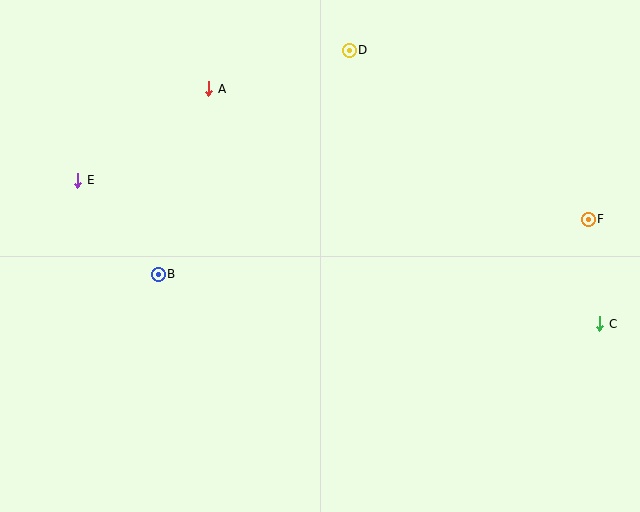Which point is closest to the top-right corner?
Point F is closest to the top-right corner.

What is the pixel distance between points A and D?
The distance between A and D is 146 pixels.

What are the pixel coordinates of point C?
Point C is at (600, 324).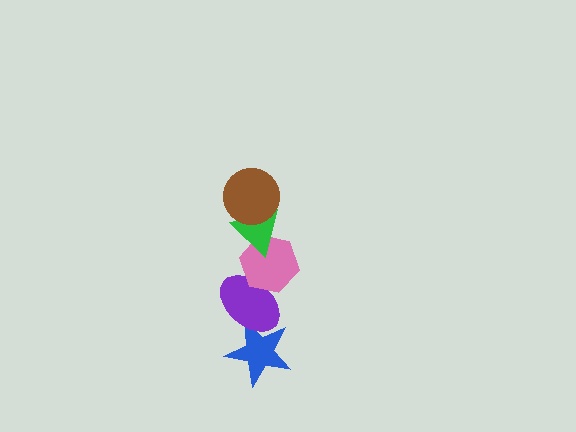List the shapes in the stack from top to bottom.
From top to bottom: the brown circle, the green triangle, the pink hexagon, the purple ellipse, the blue star.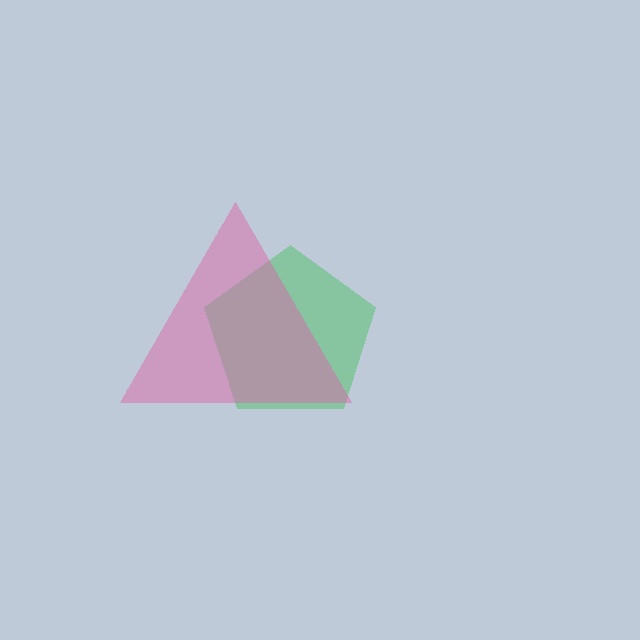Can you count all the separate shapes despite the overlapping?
Yes, there are 2 separate shapes.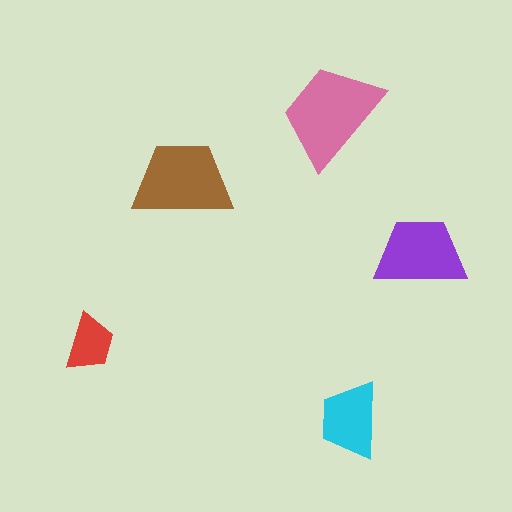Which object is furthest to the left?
The red trapezoid is leftmost.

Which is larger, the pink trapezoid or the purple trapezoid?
The pink one.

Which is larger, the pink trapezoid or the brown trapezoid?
The pink one.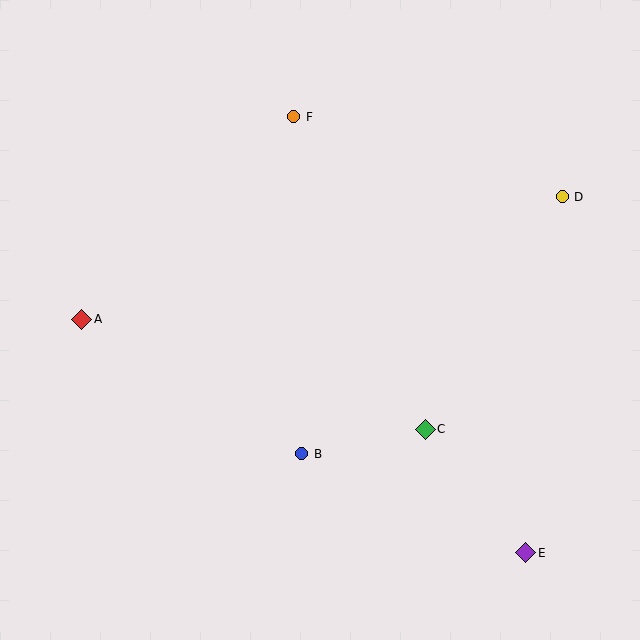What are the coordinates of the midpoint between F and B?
The midpoint between F and B is at (298, 285).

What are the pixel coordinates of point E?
Point E is at (526, 553).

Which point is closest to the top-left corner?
Point F is closest to the top-left corner.